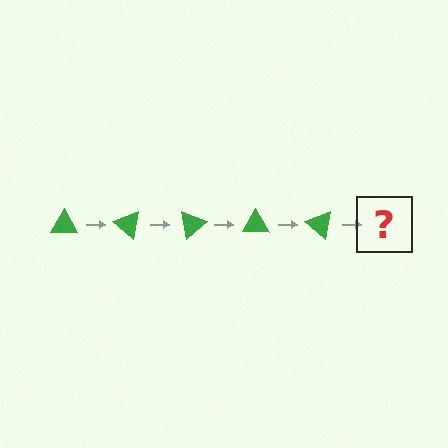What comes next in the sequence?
The next element should be a green triangle rotated 200 degrees.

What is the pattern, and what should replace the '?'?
The pattern is that the triangle rotates 40 degrees each step. The '?' should be a green triangle rotated 200 degrees.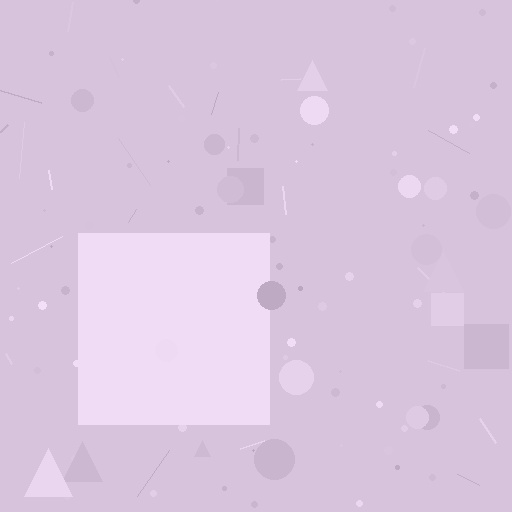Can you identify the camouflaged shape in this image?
The camouflaged shape is a square.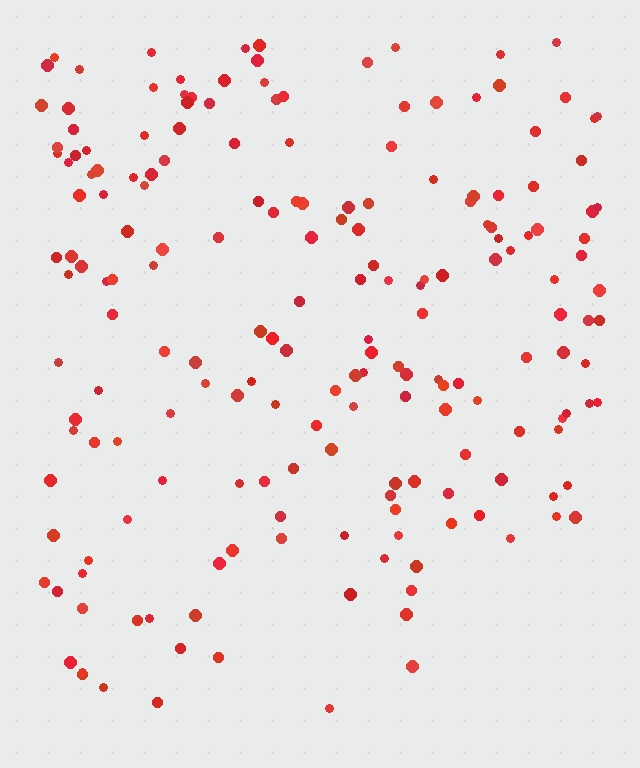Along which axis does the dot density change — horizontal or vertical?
Vertical.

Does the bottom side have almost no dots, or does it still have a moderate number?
Still a moderate number, just noticeably fewer than the top.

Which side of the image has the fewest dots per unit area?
The bottom.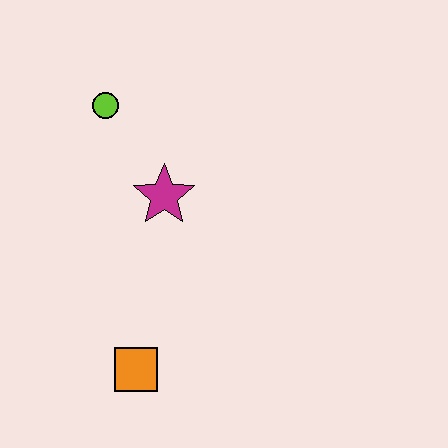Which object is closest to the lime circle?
The magenta star is closest to the lime circle.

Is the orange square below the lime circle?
Yes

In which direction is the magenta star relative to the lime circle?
The magenta star is below the lime circle.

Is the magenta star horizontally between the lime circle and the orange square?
No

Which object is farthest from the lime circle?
The orange square is farthest from the lime circle.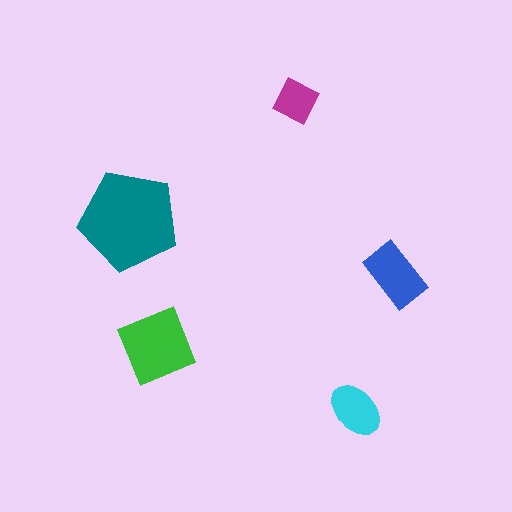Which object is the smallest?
The magenta diamond.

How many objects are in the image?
There are 5 objects in the image.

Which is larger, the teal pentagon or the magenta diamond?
The teal pentagon.